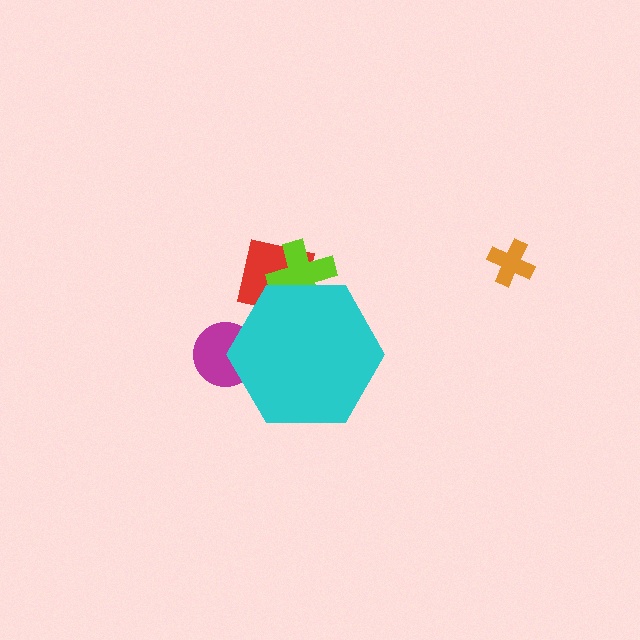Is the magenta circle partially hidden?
Yes, the magenta circle is partially hidden behind the cyan hexagon.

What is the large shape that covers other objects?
A cyan hexagon.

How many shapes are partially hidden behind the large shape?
3 shapes are partially hidden.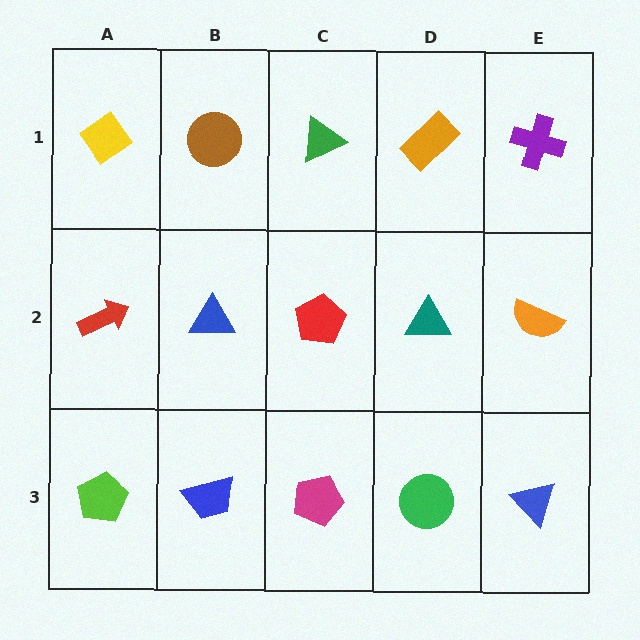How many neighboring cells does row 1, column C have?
3.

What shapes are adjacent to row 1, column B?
A blue triangle (row 2, column B), a yellow diamond (row 1, column A), a green triangle (row 1, column C).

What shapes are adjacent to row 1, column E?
An orange semicircle (row 2, column E), an orange rectangle (row 1, column D).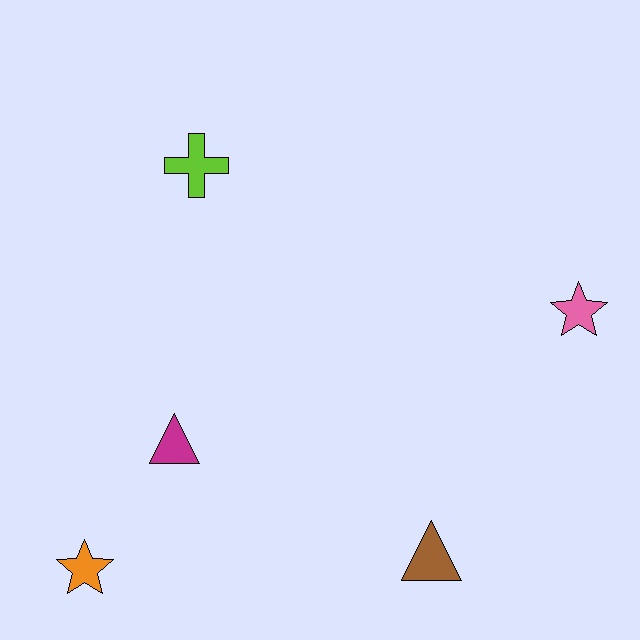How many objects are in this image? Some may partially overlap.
There are 5 objects.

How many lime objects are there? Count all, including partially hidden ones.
There is 1 lime object.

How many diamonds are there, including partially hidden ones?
There are no diamonds.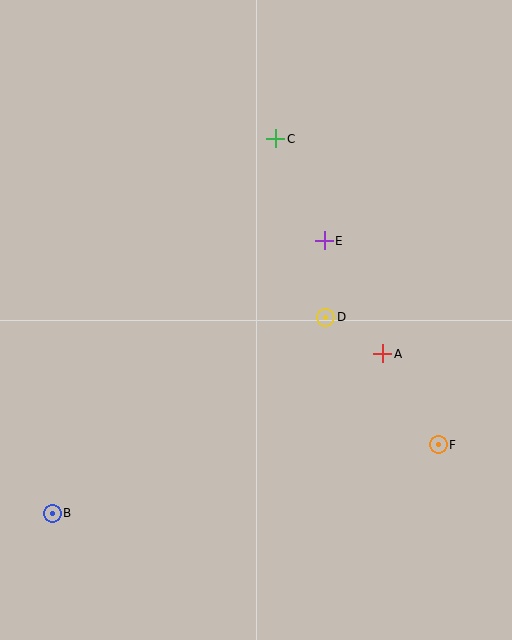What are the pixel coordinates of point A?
Point A is at (383, 354).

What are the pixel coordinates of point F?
Point F is at (438, 445).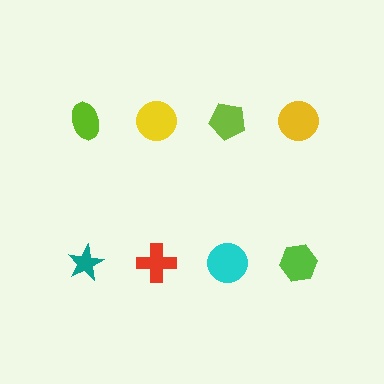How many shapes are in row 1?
4 shapes.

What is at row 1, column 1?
A lime ellipse.